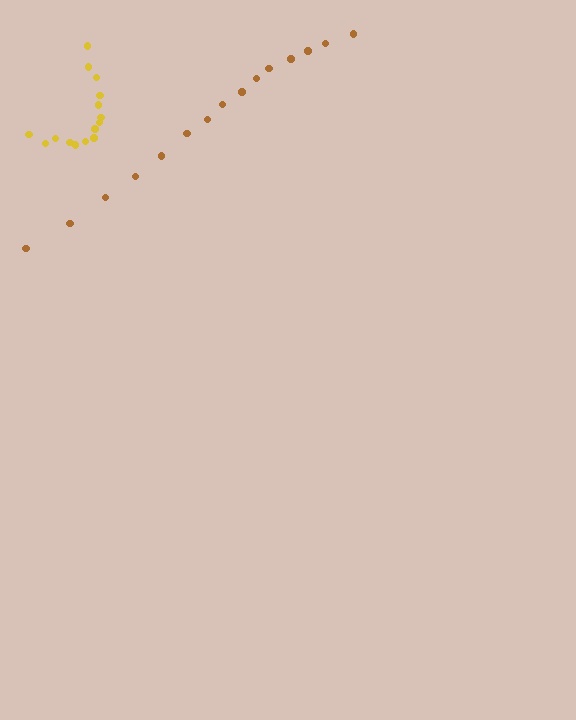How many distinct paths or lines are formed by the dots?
There are 2 distinct paths.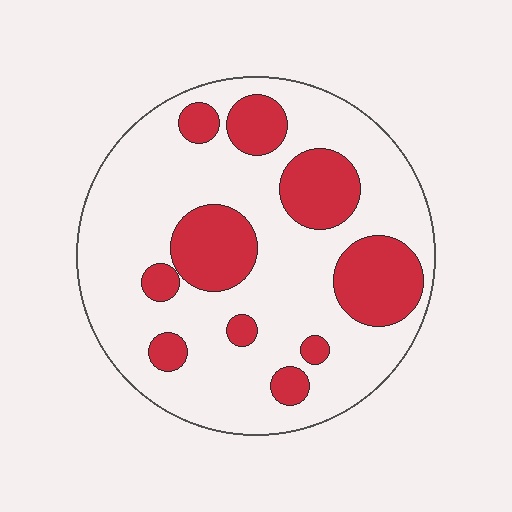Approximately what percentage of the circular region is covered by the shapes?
Approximately 25%.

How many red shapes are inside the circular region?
10.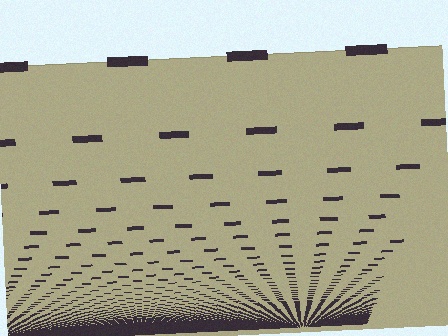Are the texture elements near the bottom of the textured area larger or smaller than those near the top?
Smaller. The gradient is inverted — elements near the bottom are smaller and denser.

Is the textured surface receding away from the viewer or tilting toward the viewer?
The surface appears to tilt toward the viewer. Texture elements get larger and sparser toward the top.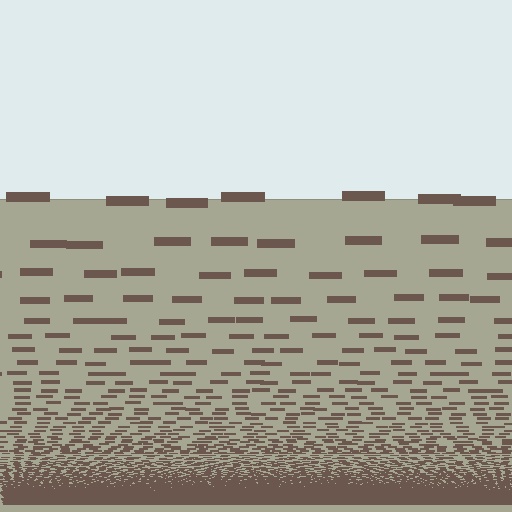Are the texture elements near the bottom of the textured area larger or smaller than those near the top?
Smaller. The gradient is inverted — elements near the bottom are smaller and denser.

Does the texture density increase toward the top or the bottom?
Density increases toward the bottom.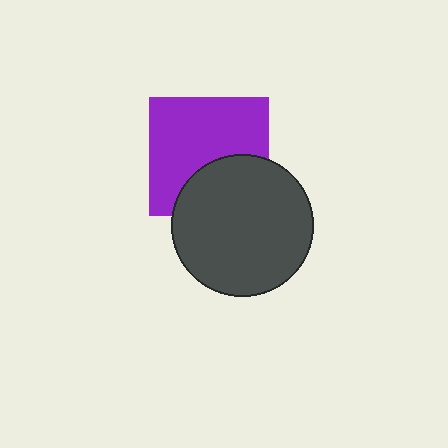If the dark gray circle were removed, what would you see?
You would see the complete purple square.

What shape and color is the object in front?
The object in front is a dark gray circle.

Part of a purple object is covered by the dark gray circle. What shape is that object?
It is a square.